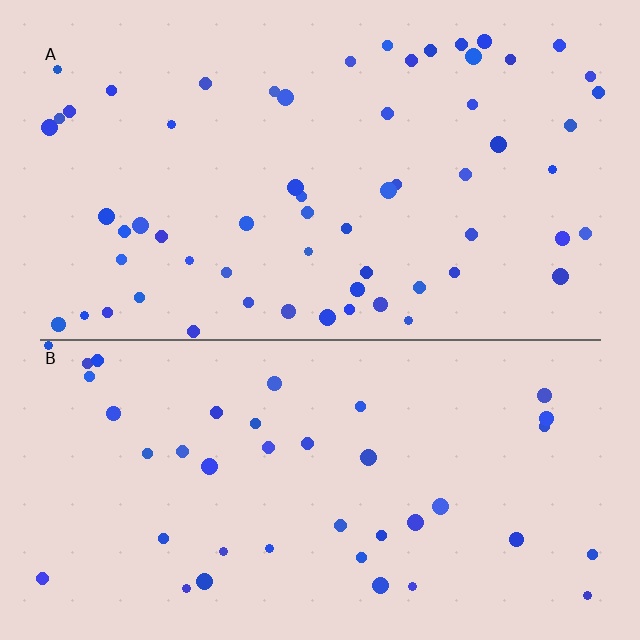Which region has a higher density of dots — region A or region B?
A (the top).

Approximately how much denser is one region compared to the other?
Approximately 1.5× — region A over region B.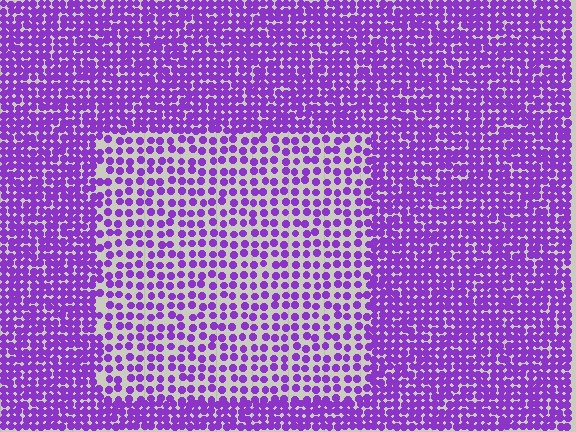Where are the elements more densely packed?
The elements are more densely packed outside the rectangle boundary.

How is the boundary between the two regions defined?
The boundary is defined by a change in element density (approximately 2.0x ratio). All elements are the same color, size, and shape.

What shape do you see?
I see a rectangle.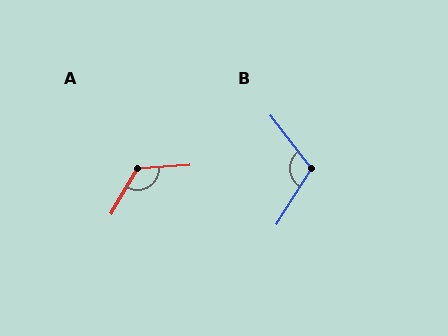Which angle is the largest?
A, at approximately 124 degrees.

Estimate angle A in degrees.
Approximately 124 degrees.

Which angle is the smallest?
B, at approximately 110 degrees.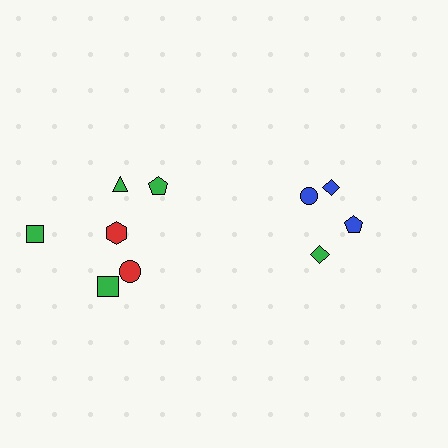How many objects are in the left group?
There are 6 objects.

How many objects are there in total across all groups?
There are 10 objects.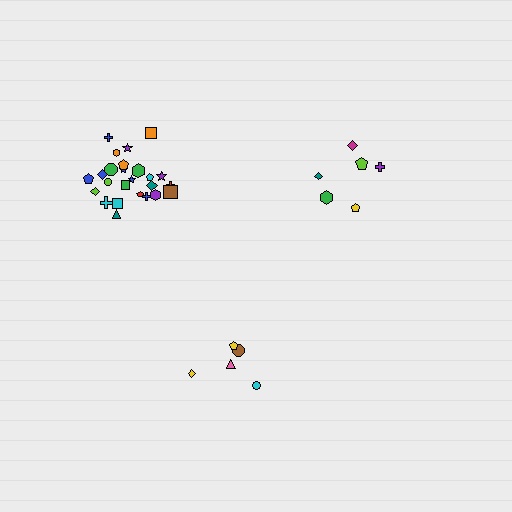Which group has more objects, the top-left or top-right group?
The top-left group.